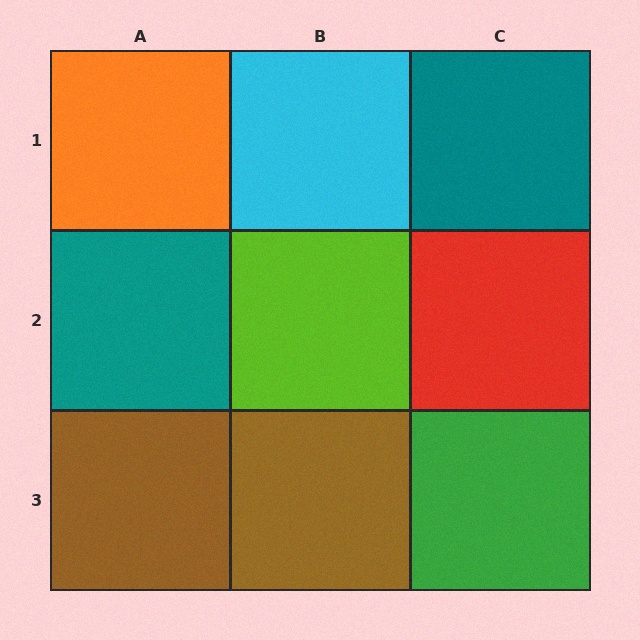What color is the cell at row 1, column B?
Cyan.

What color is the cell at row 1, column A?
Orange.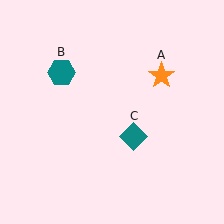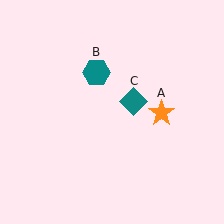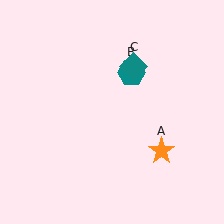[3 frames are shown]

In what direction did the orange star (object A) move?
The orange star (object A) moved down.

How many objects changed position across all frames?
3 objects changed position: orange star (object A), teal hexagon (object B), teal diamond (object C).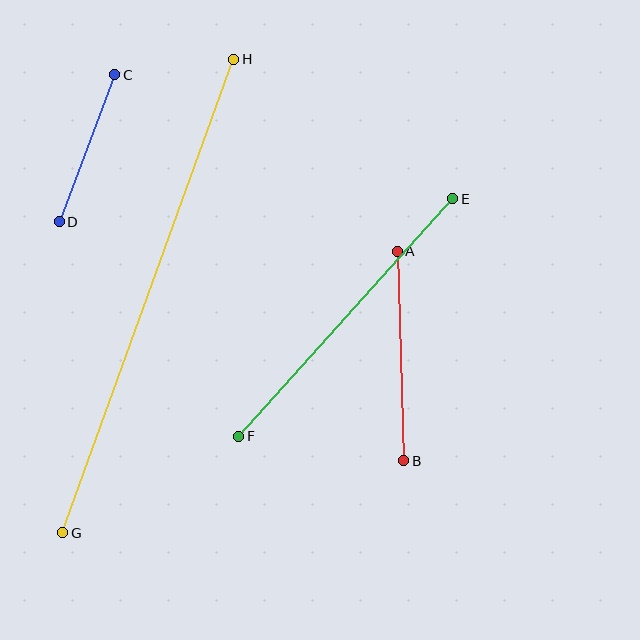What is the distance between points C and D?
The distance is approximately 157 pixels.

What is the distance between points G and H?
The distance is approximately 503 pixels.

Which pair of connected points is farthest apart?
Points G and H are farthest apart.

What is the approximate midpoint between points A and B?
The midpoint is at approximately (400, 356) pixels.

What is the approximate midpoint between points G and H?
The midpoint is at approximately (148, 296) pixels.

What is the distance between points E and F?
The distance is approximately 320 pixels.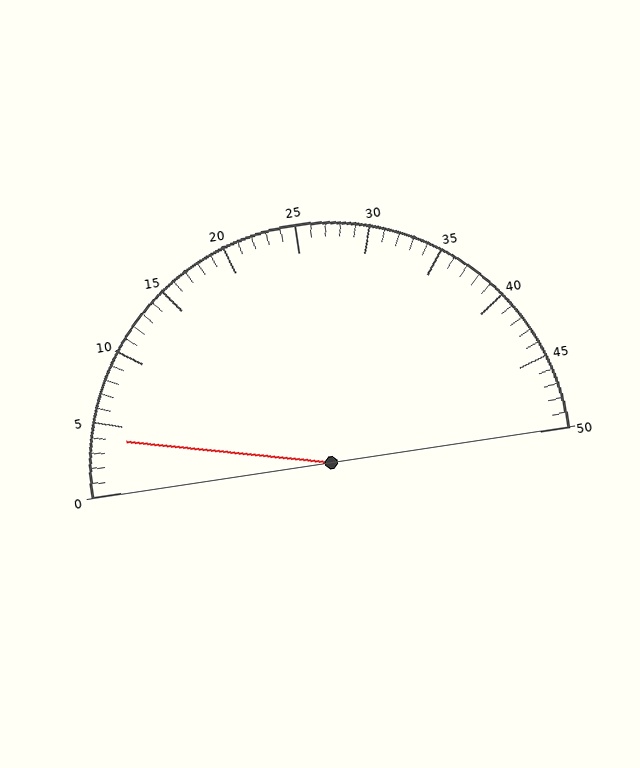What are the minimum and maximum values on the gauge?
The gauge ranges from 0 to 50.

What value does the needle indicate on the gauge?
The needle indicates approximately 4.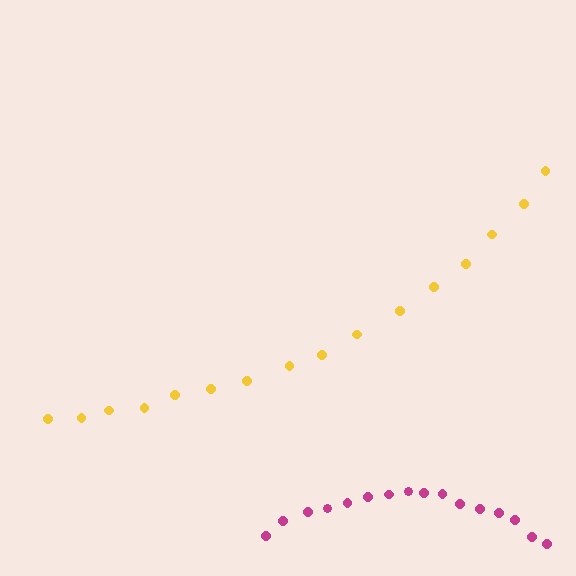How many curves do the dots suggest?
There are 2 distinct paths.